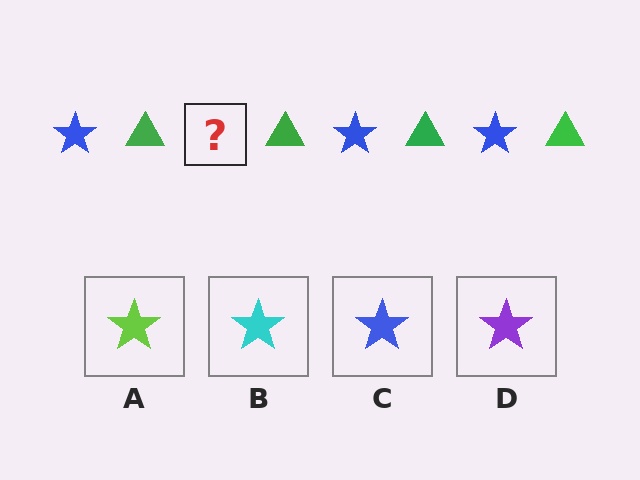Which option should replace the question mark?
Option C.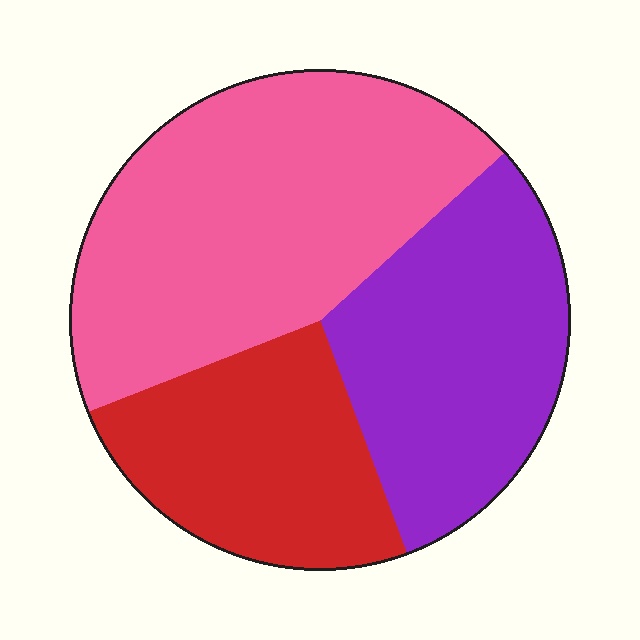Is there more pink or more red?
Pink.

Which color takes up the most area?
Pink, at roughly 45%.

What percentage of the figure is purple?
Purple covers about 30% of the figure.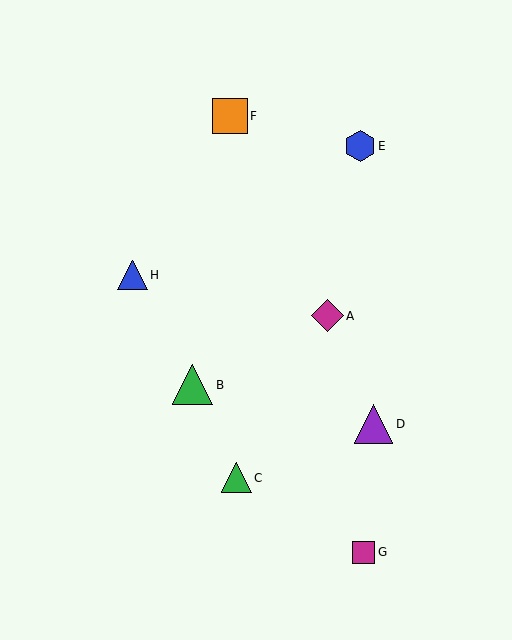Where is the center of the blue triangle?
The center of the blue triangle is at (132, 275).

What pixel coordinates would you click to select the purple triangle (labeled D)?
Click at (374, 424) to select the purple triangle D.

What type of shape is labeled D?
Shape D is a purple triangle.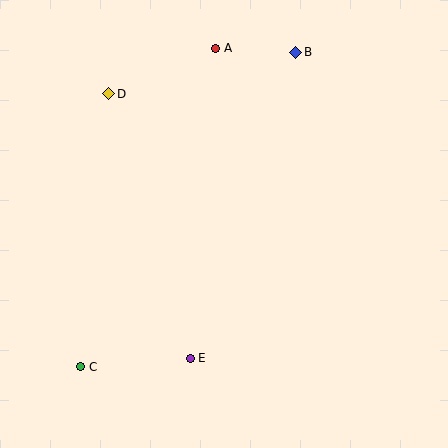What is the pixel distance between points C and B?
The distance between C and B is 381 pixels.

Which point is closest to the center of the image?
Point E at (190, 358) is closest to the center.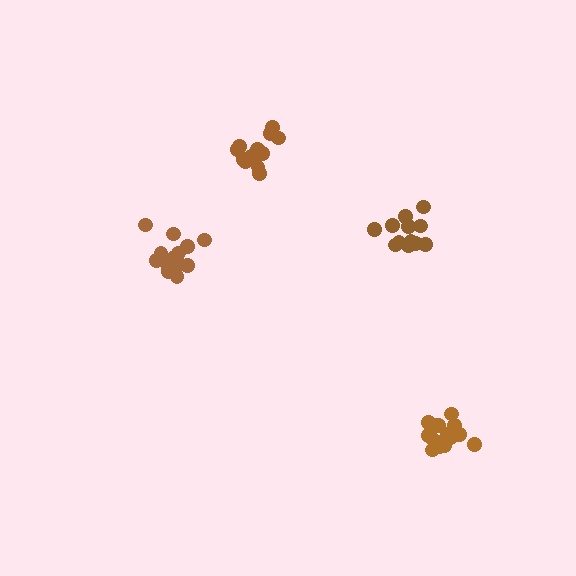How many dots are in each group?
Group 1: 15 dots, Group 2: 15 dots, Group 3: 13 dots, Group 4: 12 dots (55 total).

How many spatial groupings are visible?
There are 4 spatial groupings.